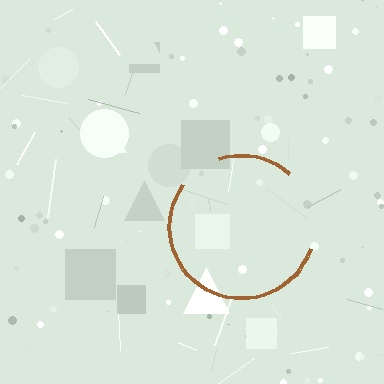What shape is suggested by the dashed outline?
The dashed outline suggests a circle.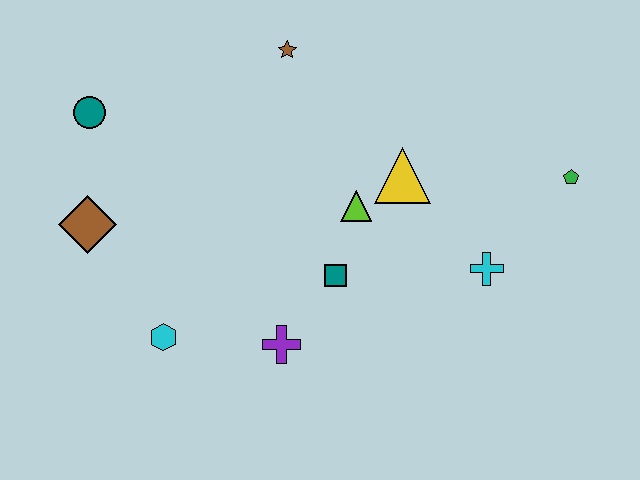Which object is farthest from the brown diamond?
The green pentagon is farthest from the brown diamond.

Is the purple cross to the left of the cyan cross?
Yes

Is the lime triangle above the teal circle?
No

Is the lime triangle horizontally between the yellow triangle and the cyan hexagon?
Yes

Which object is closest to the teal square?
The lime triangle is closest to the teal square.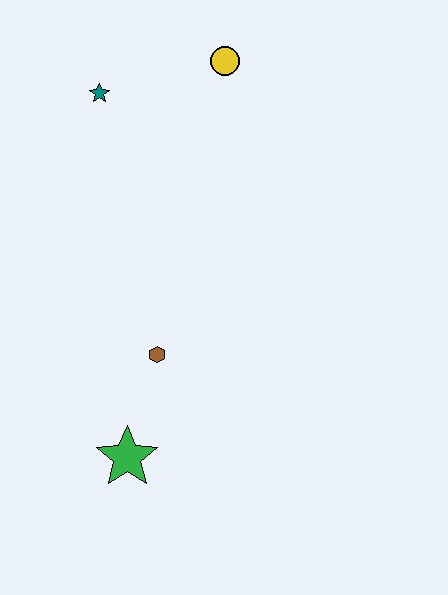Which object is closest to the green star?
The brown hexagon is closest to the green star.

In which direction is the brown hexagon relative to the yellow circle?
The brown hexagon is below the yellow circle.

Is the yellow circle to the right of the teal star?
Yes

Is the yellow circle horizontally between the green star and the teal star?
No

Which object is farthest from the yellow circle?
The green star is farthest from the yellow circle.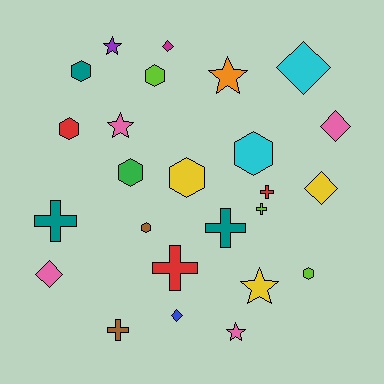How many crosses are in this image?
There are 6 crosses.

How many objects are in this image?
There are 25 objects.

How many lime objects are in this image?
There are 3 lime objects.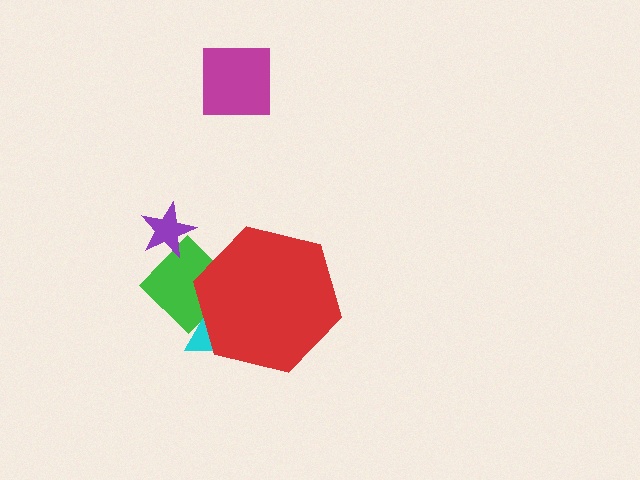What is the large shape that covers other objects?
A red hexagon.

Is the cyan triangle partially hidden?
Yes, the cyan triangle is partially hidden behind the red hexagon.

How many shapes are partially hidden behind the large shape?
2 shapes are partially hidden.